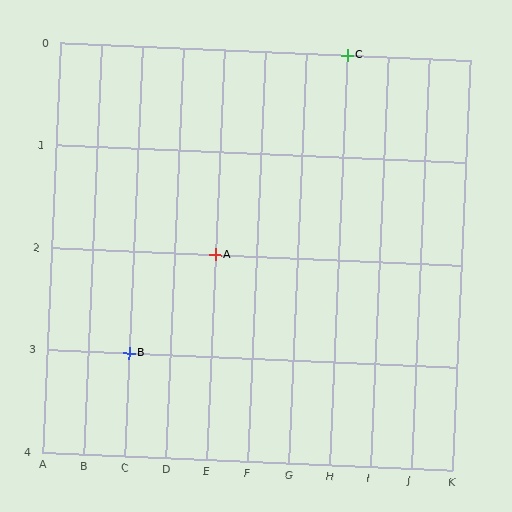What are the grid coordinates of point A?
Point A is at grid coordinates (E, 2).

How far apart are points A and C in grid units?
Points A and C are 3 columns and 2 rows apart (about 3.6 grid units diagonally).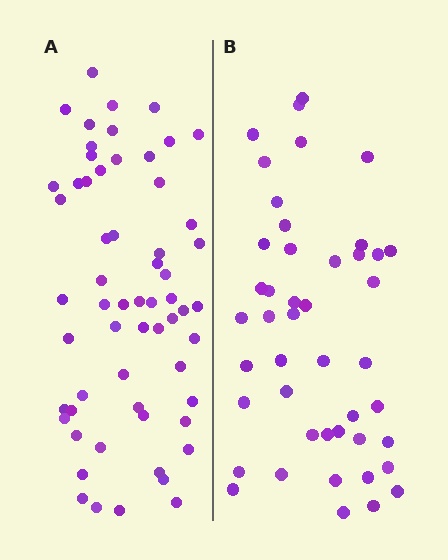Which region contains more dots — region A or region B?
Region A (the left region) has more dots.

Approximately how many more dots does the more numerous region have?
Region A has approximately 15 more dots than region B.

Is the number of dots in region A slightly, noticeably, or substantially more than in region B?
Region A has noticeably more, but not dramatically so. The ratio is roughly 1.3 to 1.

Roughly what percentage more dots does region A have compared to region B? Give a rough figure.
About 35% more.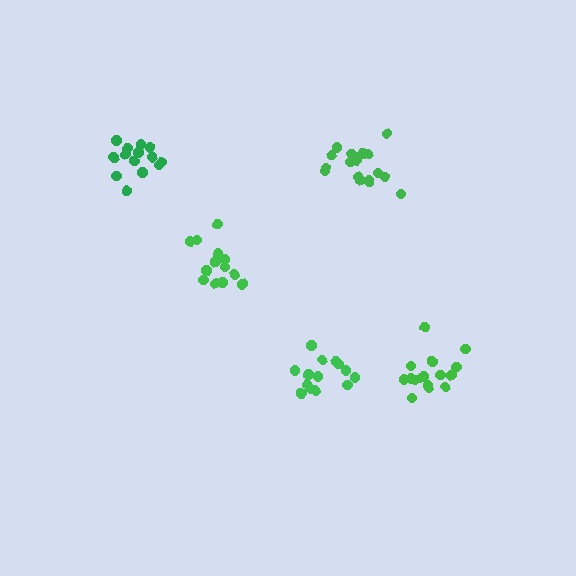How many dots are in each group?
Group 1: 14 dots, Group 2: 14 dots, Group 3: 17 dots, Group 4: 16 dots, Group 5: 14 dots (75 total).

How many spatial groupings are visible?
There are 5 spatial groupings.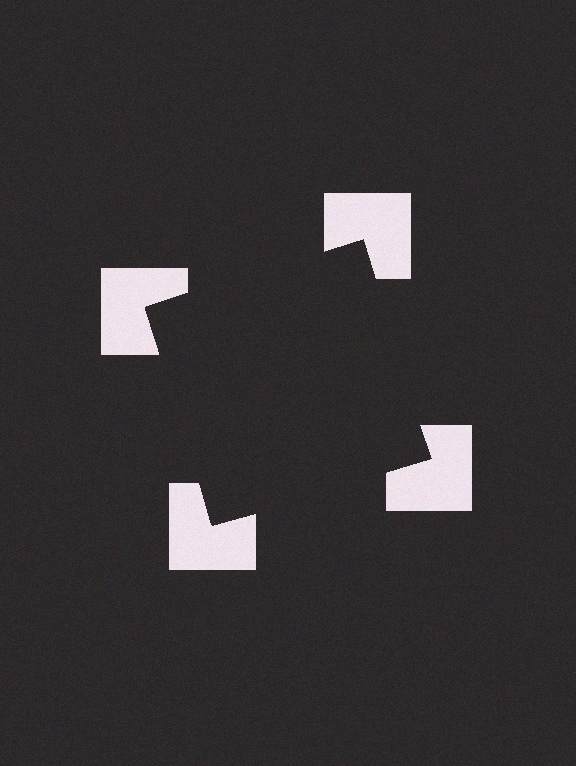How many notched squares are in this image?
There are 4 — one at each vertex of the illusory square.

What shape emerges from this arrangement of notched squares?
An illusory square — its edges are inferred from the aligned wedge cuts in the notched squares, not physically drawn.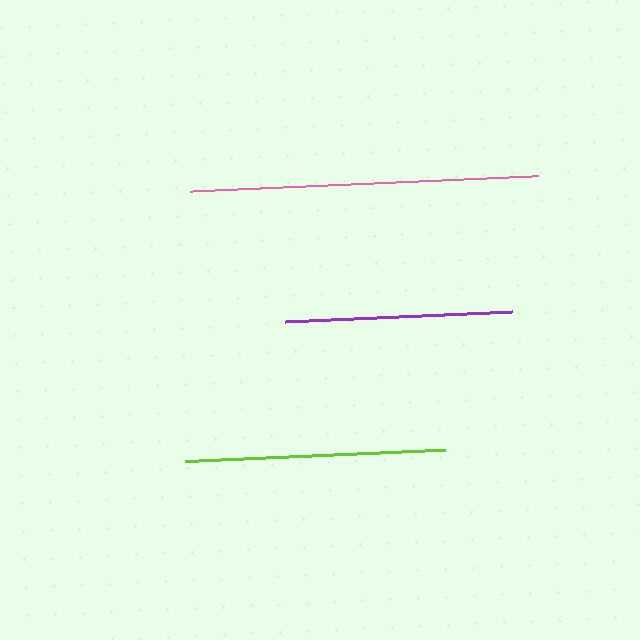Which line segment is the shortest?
The purple line is the shortest at approximately 227 pixels.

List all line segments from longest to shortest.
From longest to shortest: pink, lime, purple.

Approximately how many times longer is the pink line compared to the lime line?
The pink line is approximately 1.3 times the length of the lime line.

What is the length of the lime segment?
The lime segment is approximately 260 pixels long.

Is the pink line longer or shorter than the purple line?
The pink line is longer than the purple line.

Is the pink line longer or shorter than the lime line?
The pink line is longer than the lime line.